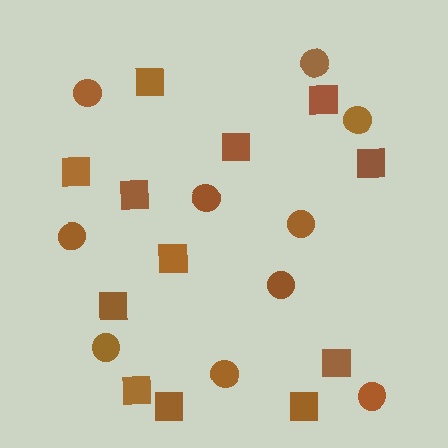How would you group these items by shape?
There are 2 groups: one group of circles (10) and one group of squares (12).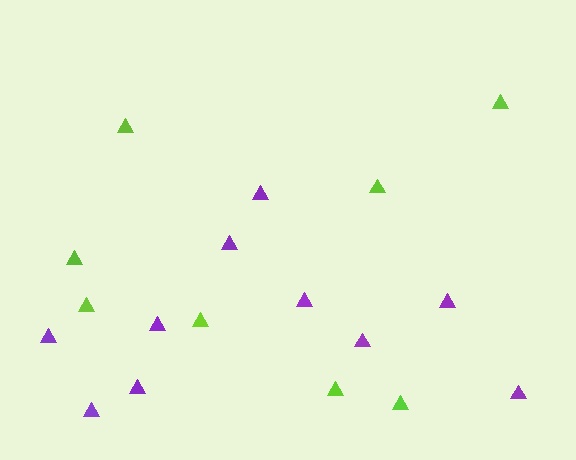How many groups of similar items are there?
There are 2 groups: one group of purple triangles (10) and one group of lime triangles (8).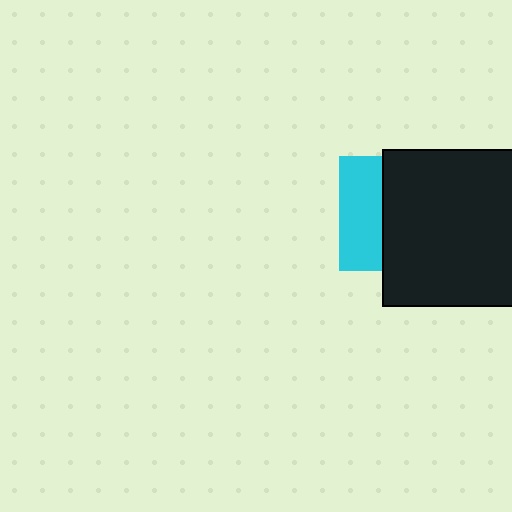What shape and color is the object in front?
The object in front is a black square.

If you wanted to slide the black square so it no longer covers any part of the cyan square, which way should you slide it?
Slide it right — that is the most direct way to separate the two shapes.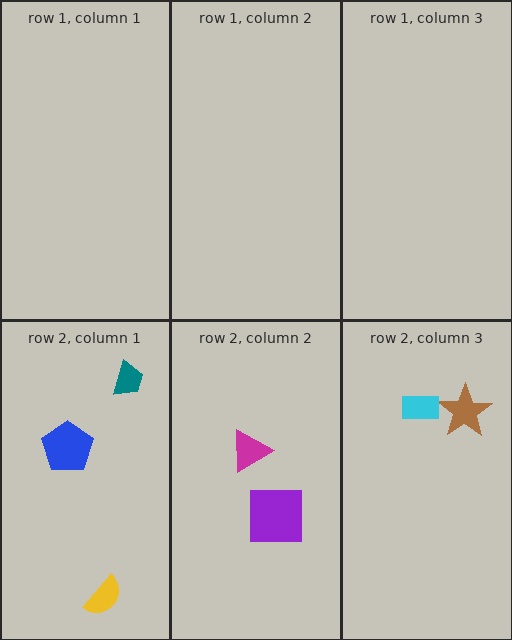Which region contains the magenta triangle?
The row 2, column 2 region.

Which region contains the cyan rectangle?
The row 2, column 3 region.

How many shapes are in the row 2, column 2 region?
2.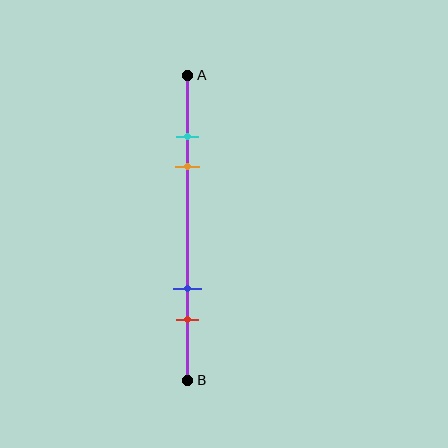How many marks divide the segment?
There are 4 marks dividing the segment.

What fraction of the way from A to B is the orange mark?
The orange mark is approximately 30% (0.3) of the way from A to B.